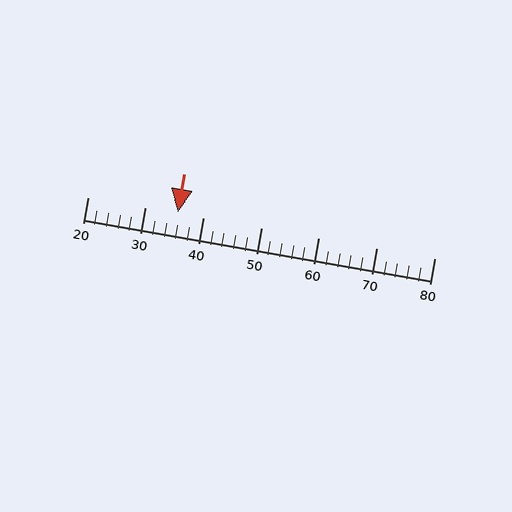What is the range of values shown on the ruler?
The ruler shows values from 20 to 80.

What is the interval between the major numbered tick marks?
The major tick marks are spaced 10 units apart.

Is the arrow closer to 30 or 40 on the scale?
The arrow is closer to 40.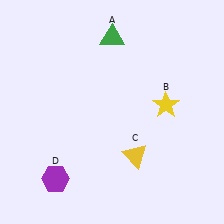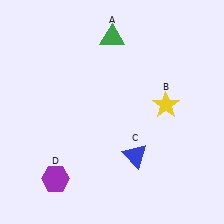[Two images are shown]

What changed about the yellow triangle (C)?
In Image 1, C is yellow. In Image 2, it changed to blue.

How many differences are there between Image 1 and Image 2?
There is 1 difference between the two images.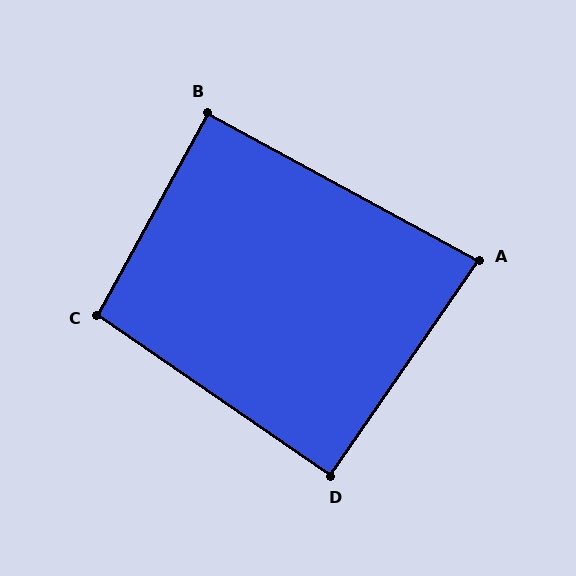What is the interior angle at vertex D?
Approximately 90 degrees (approximately right).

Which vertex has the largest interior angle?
C, at approximately 96 degrees.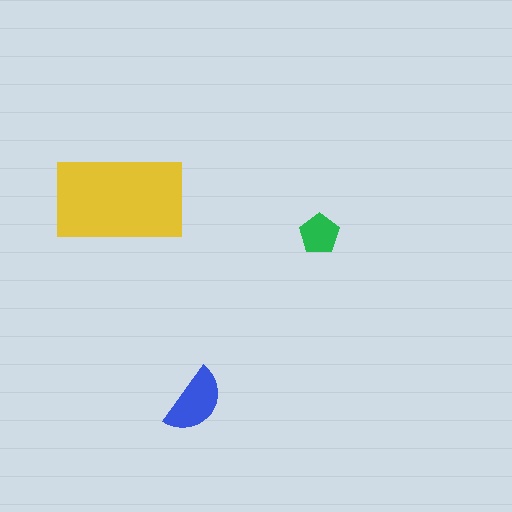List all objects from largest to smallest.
The yellow rectangle, the blue semicircle, the green pentagon.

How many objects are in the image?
There are 3 objects in the image.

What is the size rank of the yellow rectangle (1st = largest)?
1st.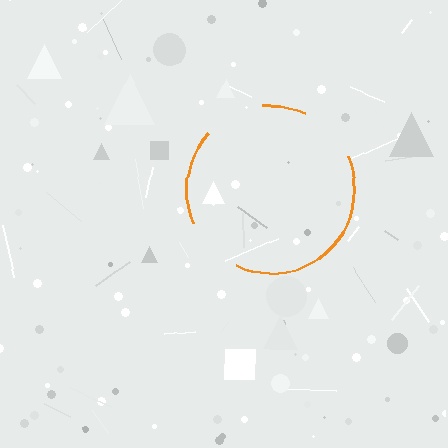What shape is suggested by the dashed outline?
The dashed outline suggests a circle.